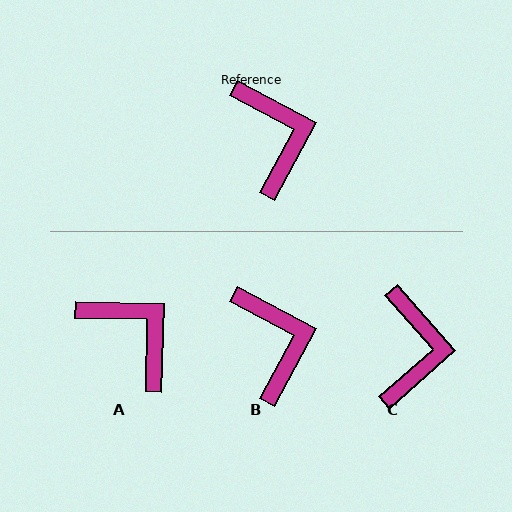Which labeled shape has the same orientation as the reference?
B.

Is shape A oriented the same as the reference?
No, it is off by about 27 degrees.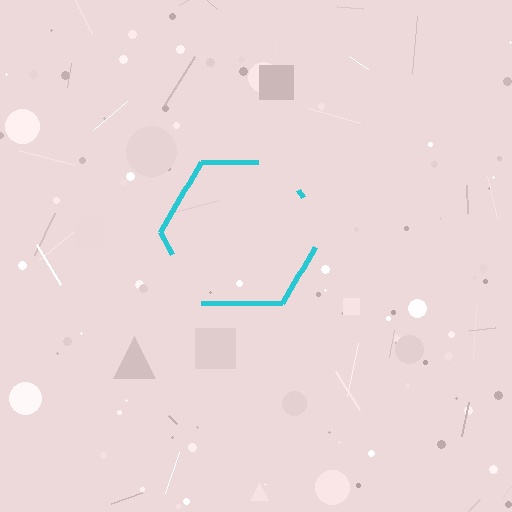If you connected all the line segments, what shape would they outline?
They would outline a hexagon.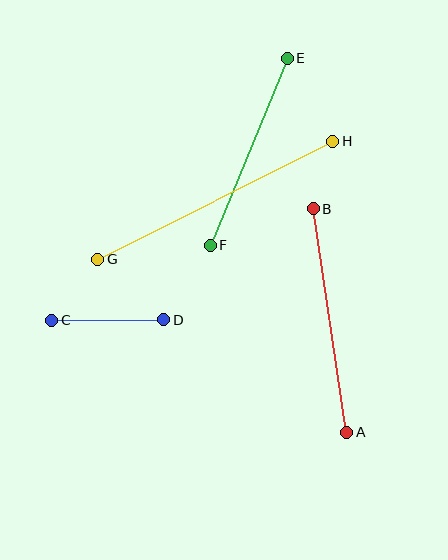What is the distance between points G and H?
The distance is approximately 263 pixels.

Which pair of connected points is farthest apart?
Points G and H are farthest apart.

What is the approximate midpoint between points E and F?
The midpoint is at approximately (249, 152) pixels.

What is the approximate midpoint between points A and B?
The midpoint is at approximately (330, 321) pixels.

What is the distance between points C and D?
The distance is approximately 112 pixels.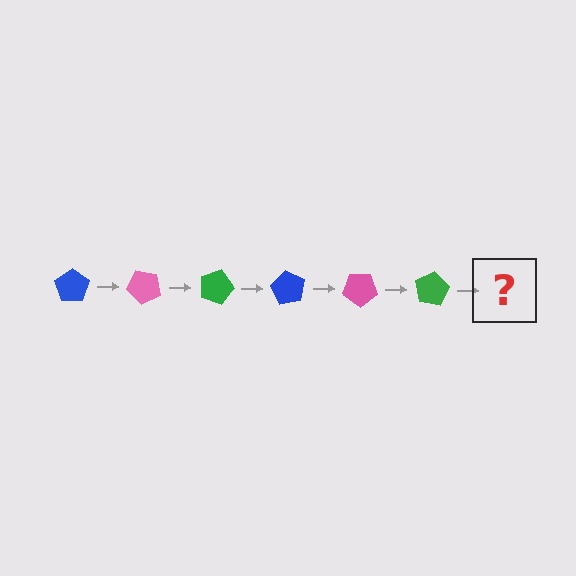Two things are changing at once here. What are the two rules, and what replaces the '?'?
The two rules are that it rotates 45 degrees each step and the color cycles through blue, pink, and green. The '?' should be a blue pentagon, rotated 270 degrees from the start.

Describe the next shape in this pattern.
It should be a blue pentagon, rotated 270 degrees from the start.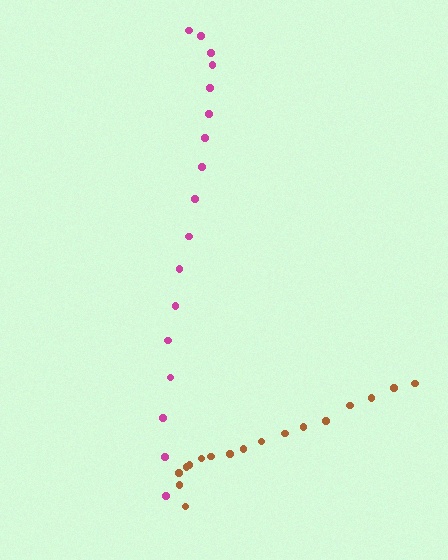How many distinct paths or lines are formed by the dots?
There are 2 distinct paths.